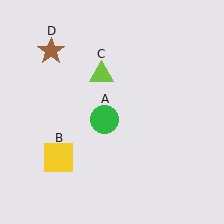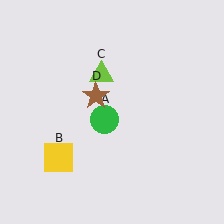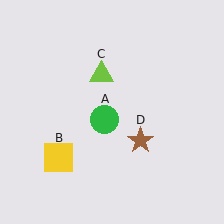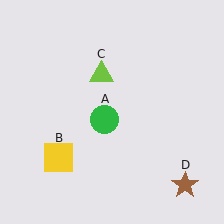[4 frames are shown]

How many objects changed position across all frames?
1 object changed position: brown star (object D).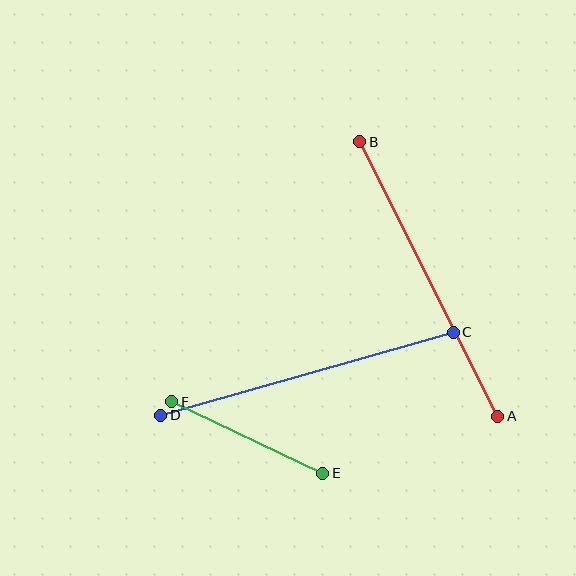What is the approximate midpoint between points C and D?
The midpoint is at approximately (307, 374) pixels.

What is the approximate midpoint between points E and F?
The midpoint is at approximately (247, 437) pixels.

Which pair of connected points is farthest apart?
Points A and B are farthest apart.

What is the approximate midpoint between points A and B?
The midpoint is at approximately (429, 279) pixels.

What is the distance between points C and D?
The distance is approximately 304 pixels.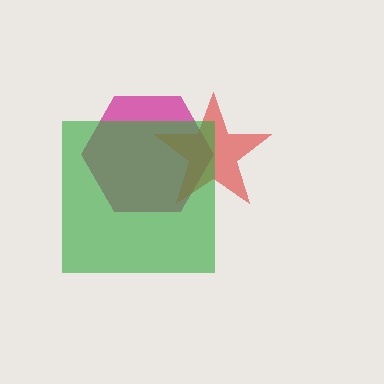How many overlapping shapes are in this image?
There are 3 overlapping shapes in the image.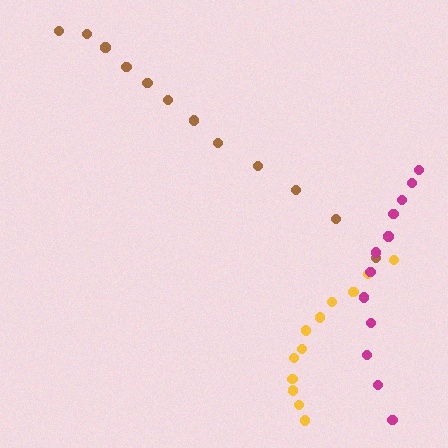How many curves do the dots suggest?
There are 3 distinct paths.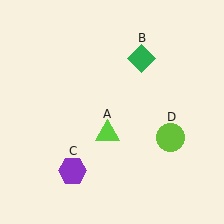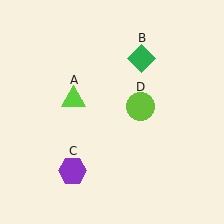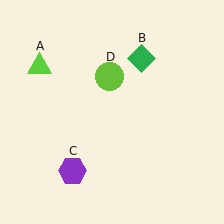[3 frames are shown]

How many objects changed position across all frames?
2 objects changed position: lime triangle (object A), lime circle (object D).